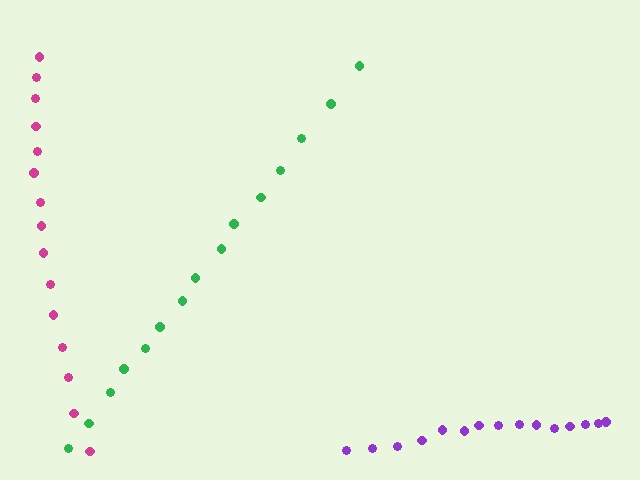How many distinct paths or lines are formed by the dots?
There are 3 distinct paths.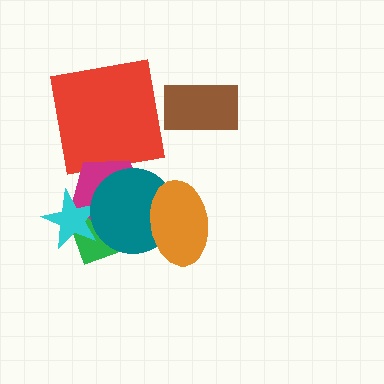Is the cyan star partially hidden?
Yes, it is partially covered by another shape.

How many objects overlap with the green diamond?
3 objects overlap with the green diamond.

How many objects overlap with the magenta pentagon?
4 objects overlap with the magenta pentagon.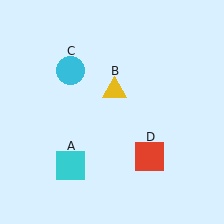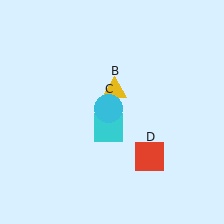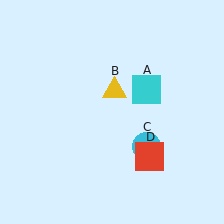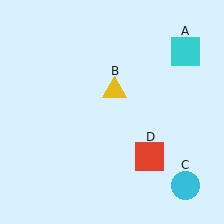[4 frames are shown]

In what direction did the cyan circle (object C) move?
The cyan circle (object C) moved down and to the right.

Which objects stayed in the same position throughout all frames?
Yellow triangle (object B) and red square (object D) remained stationary.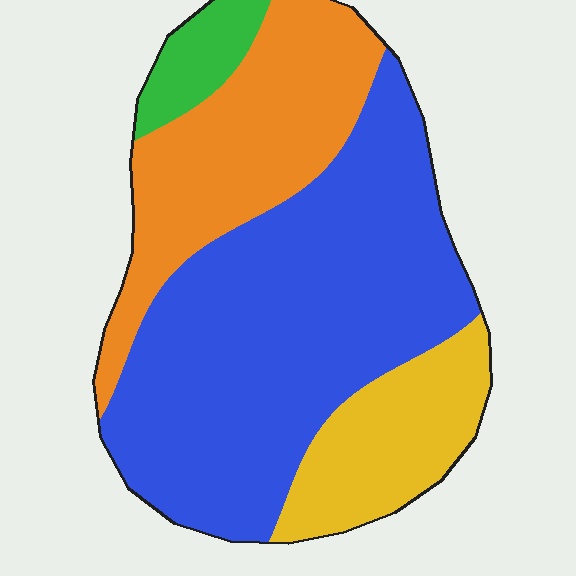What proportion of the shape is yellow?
Yellow takes up less than a sixth of the shape.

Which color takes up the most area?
Blue, at roughly 55%.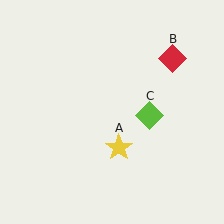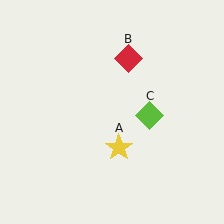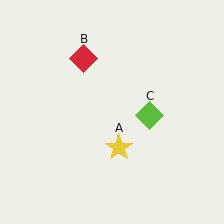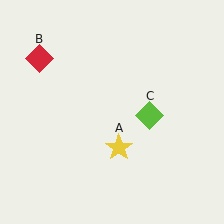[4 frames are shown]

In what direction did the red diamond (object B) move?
The red diamond (object B) moved left.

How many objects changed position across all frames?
1 object changed position: red diamond (object B).